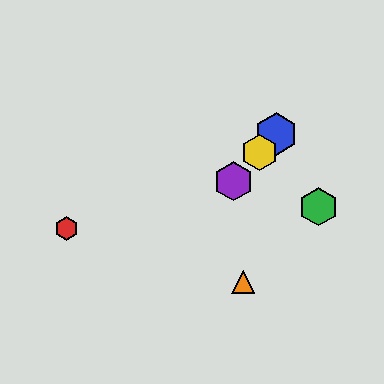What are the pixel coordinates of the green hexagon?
The green hexagon is at (318, 207).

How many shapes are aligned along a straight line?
3 shapes (the blue hexagon, the yellow hexagon, the purple hexagon) are aligned along a straight line.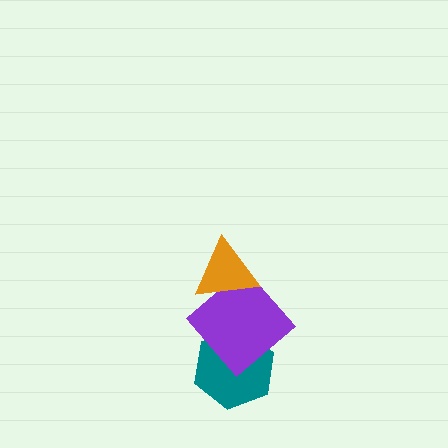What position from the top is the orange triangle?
The orange triangle is 1st from the top.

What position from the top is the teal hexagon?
The teal hexagon is 3rd from the top.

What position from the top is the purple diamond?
The purple diamond is 2nd from the top.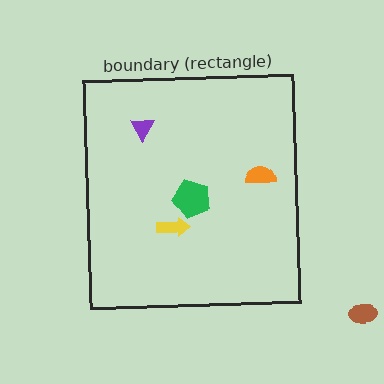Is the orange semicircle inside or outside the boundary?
Inside.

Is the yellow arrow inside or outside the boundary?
Inside.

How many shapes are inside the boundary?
4 inside, 1 outside.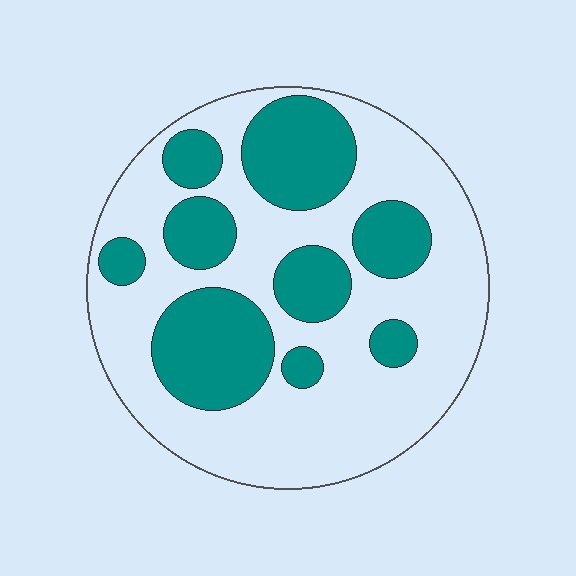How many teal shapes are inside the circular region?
9.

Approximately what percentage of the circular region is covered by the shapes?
Approximately 35%.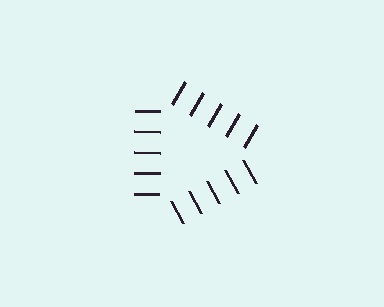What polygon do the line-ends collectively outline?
An illusory triangle — the line segments terminate on its edges but no continuous stroke is drawn.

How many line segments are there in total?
15 — 5 along each of the 3 edges.